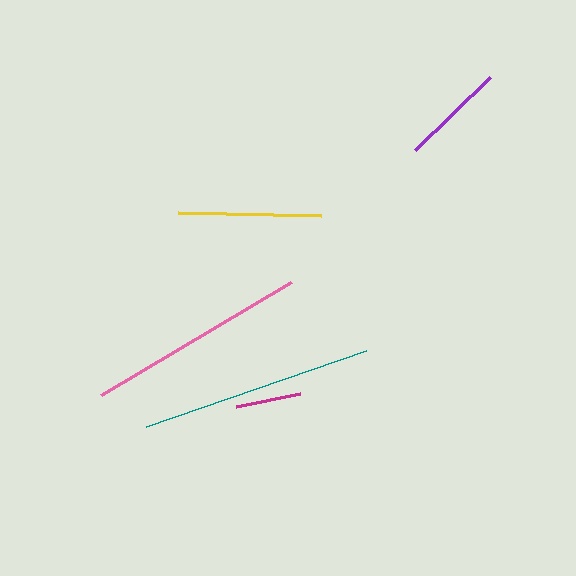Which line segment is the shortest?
The magenta line is the shortest at approximately 65 pixels.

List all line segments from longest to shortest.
From longest to shortest: teal, pink, yellow, purple, magenta.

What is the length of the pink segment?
The pink segment is approximately 221 pixels long.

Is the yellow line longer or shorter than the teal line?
The teal line is longer than the yellow line.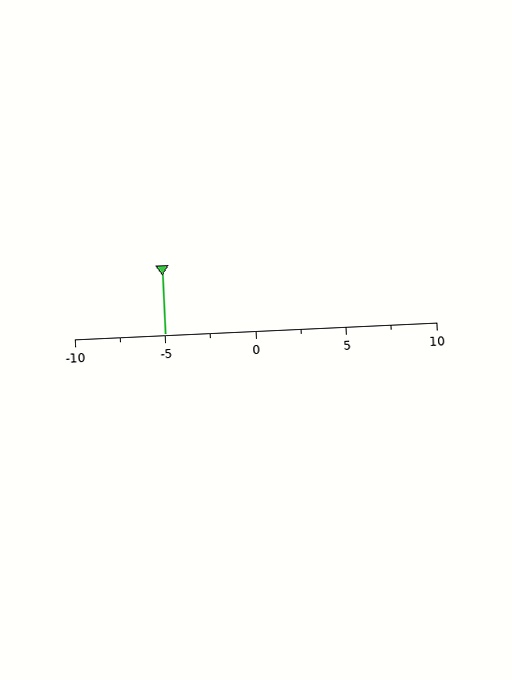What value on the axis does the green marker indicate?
The marker indicates approximately -5.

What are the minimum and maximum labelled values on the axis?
The axis runs from -10 to 10.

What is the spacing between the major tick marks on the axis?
The major ticks are spaced 5 apart.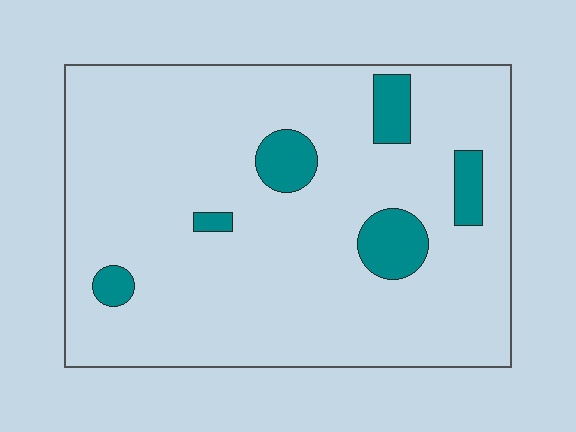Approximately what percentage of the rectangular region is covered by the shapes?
Approximately 10%.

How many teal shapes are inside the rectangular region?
6.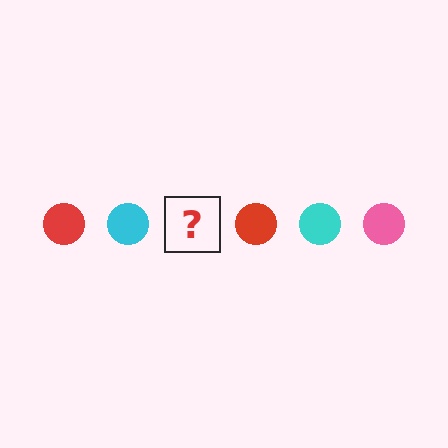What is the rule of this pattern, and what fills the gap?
The rule is that the pattern cycles through red, cyan, pink circles. The gap should be filled with a pink circle.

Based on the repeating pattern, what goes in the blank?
The blank should be a pink circle.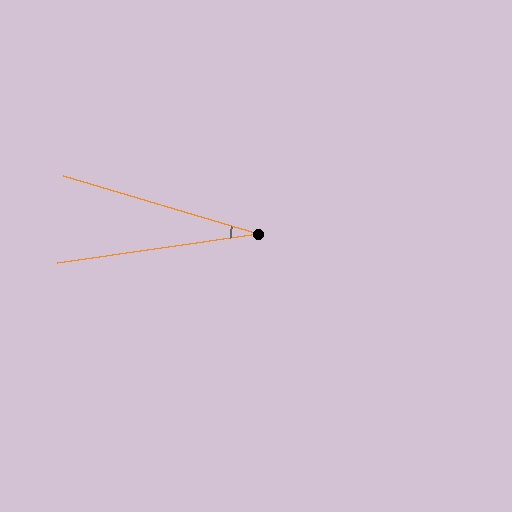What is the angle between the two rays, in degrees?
Approximately 25 degrees.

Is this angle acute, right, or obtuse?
It is acute.